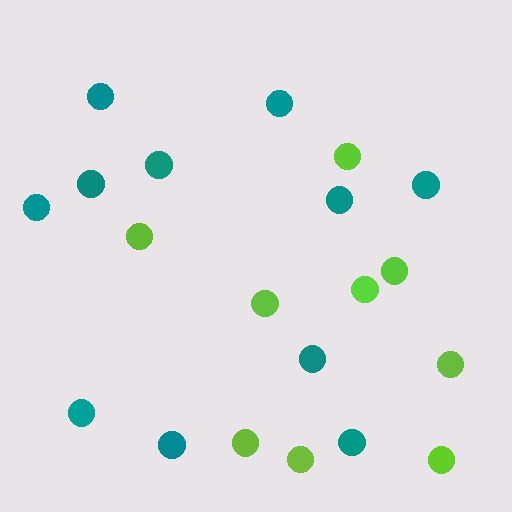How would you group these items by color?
There are 2 groups: one group of teal circles (11) and one group of lime circles (9).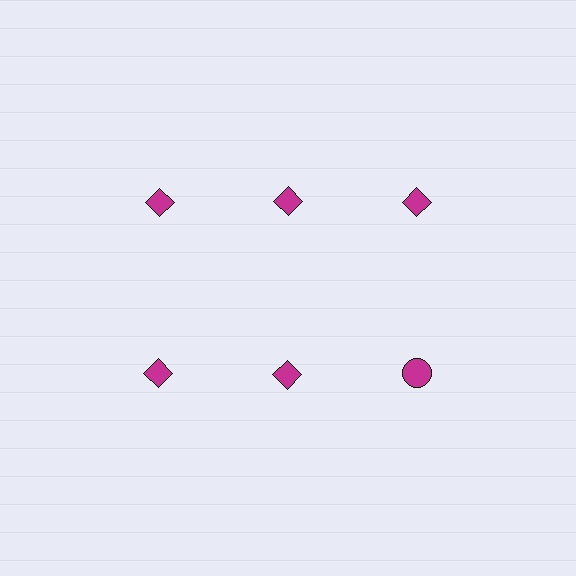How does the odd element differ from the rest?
It has a different shape: circle instead of diamond.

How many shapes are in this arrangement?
There are 6 shapes arranged in a grid pattern.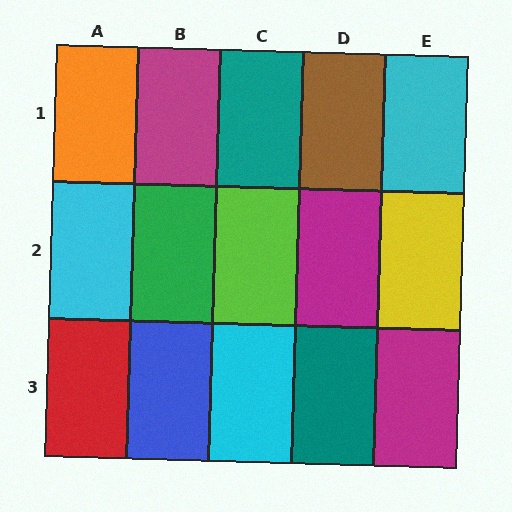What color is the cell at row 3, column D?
Teal.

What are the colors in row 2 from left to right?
Cyan, green, lime, magenta, yellow.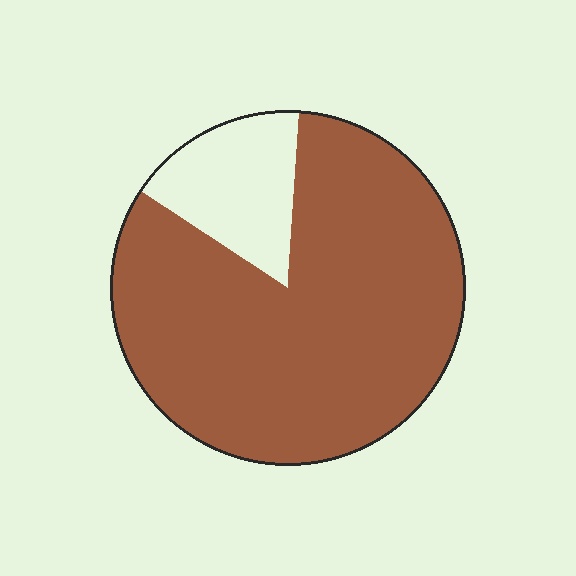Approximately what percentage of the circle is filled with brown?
Approximately 85%.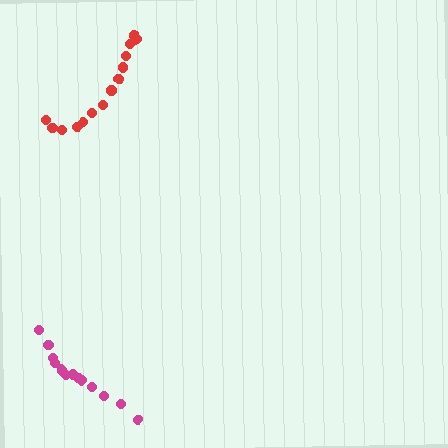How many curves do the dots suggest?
There are 2 distinct paths.